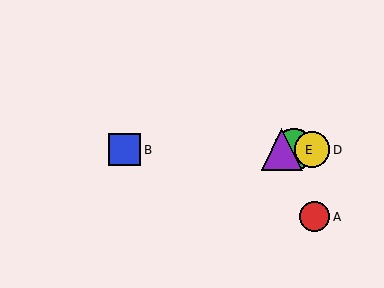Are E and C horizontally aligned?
Yes, both are at y≈150.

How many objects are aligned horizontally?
4 objects (B, C, D, E) are aligned horizontally.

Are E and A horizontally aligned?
No, E is at y≈150 and A is at y≈217.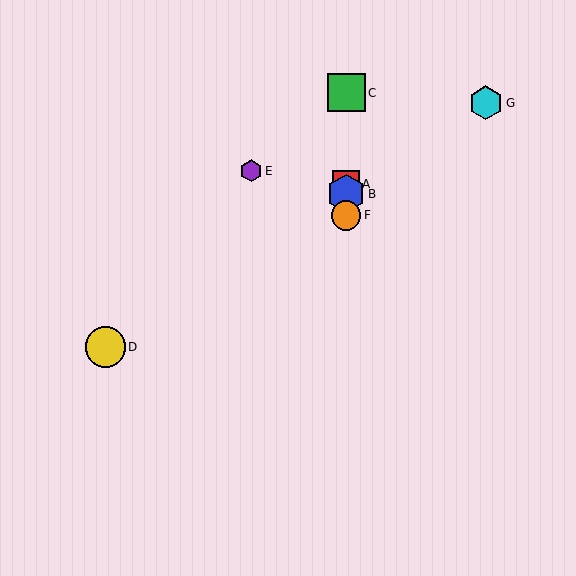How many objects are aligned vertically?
4 objects (A, B, C, F) are aligned vertically.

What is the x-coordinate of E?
Object E is at x≈251.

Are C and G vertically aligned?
No, C is at x≈346 and G is at x≈486.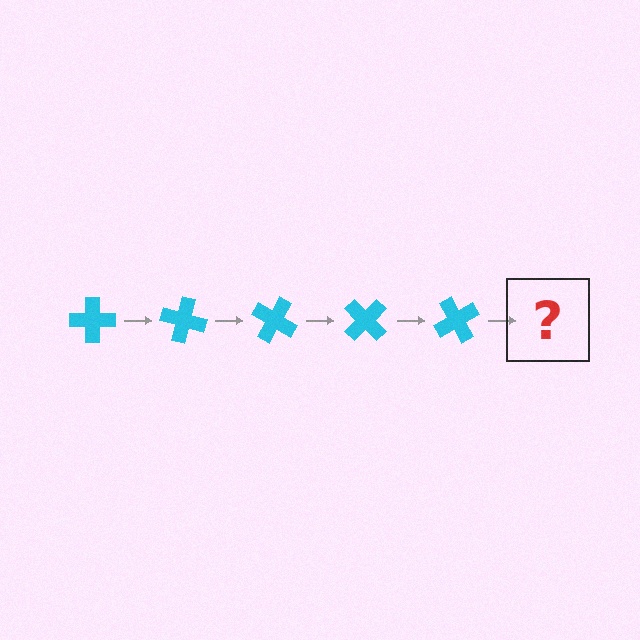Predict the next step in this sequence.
The next step is a cyan cross rotated 75 degrees.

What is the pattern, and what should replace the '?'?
The pattern is that the cross rotates 15 degrees each step. The '?' should be a cyan cross rotated 75 degrees.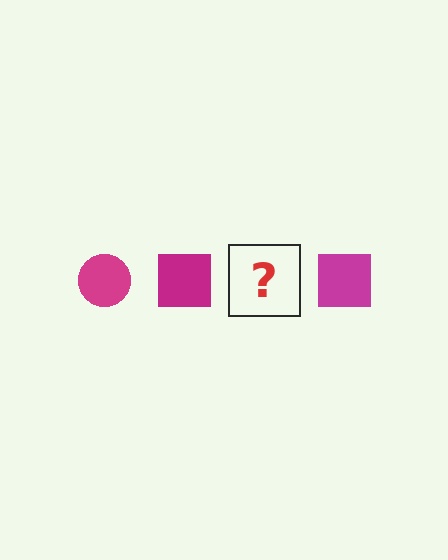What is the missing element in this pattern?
The missing element is a magenta circle.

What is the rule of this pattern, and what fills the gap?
The rule is that the pattern cycles through circle, square shapes in magenta. The gap should be filled with a magenta circle.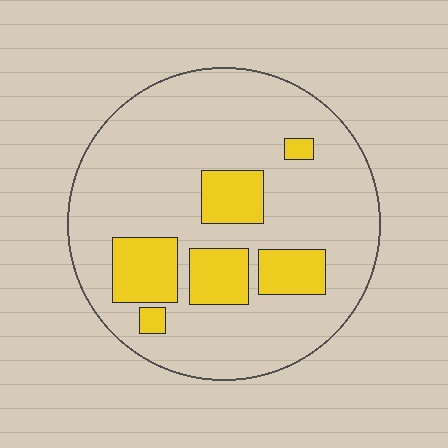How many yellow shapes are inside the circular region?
6.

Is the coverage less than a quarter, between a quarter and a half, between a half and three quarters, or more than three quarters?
Less than a quarter.